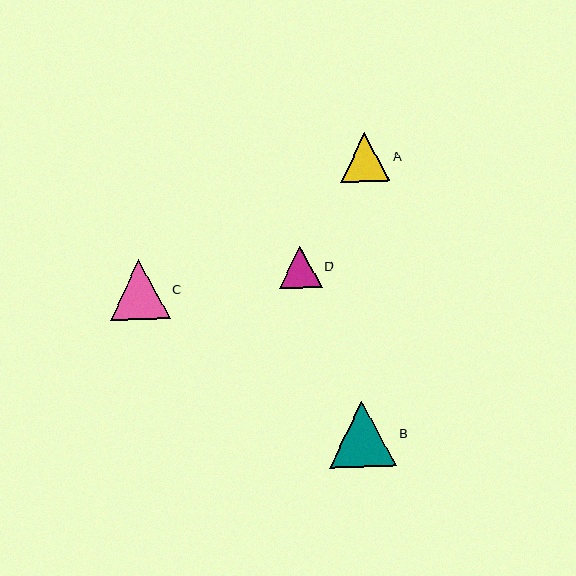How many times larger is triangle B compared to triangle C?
Triangle B is approximately 1.1 times the size of triangle C.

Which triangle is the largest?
Triangle B is the largest with a size of approximately 67 pixels.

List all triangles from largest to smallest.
From largest to smallest: B, C, A, D.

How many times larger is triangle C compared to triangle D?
Triangle C is approximately 1.4 times the size of triangle D.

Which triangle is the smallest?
Triangle D is the smallest with a size of approximately 43 pixels.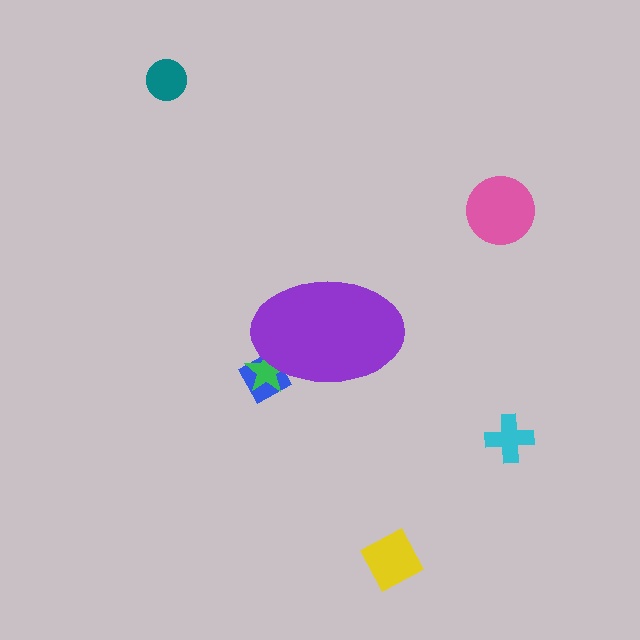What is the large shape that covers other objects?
A purple ellipse.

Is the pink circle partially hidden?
No, the pink circle is fully visible.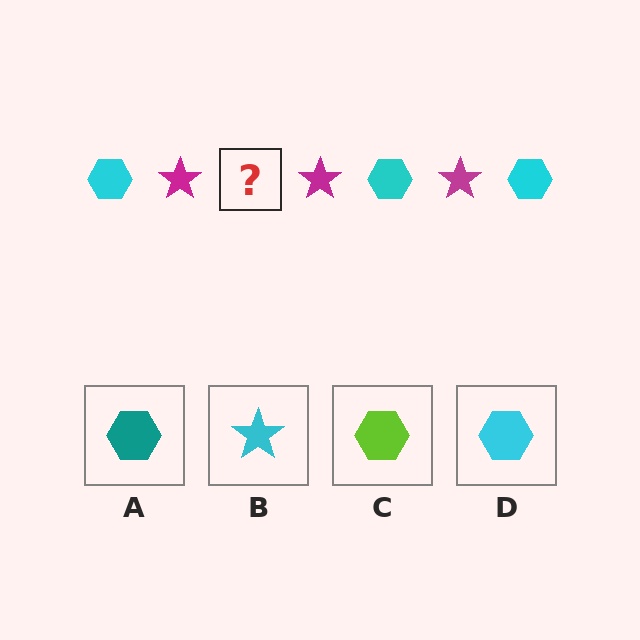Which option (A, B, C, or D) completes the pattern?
D.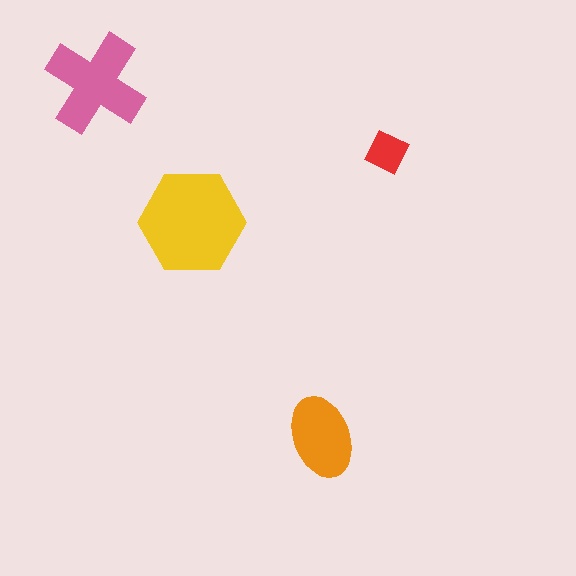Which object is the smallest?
The red square.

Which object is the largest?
The yellow hexagon.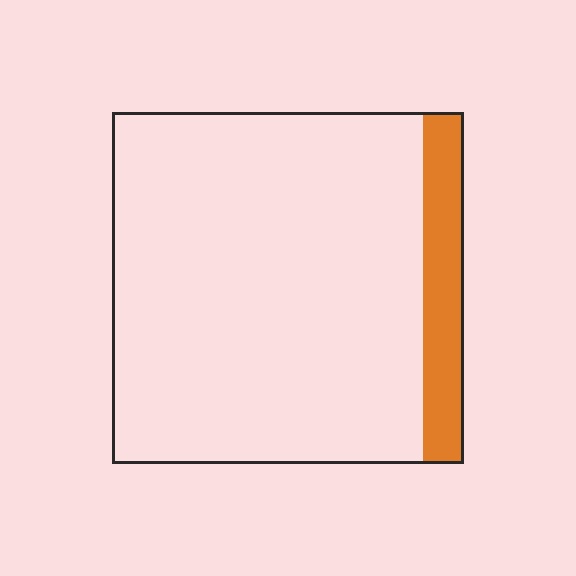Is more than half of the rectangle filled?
No.